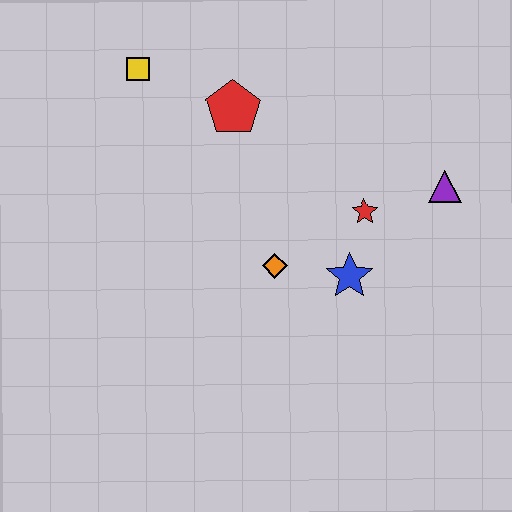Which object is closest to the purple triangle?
The red star is closest to the purple triangle.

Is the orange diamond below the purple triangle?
Yes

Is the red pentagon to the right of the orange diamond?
No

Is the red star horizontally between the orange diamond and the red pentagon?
No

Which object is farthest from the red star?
The yellow square is farthest from the red star.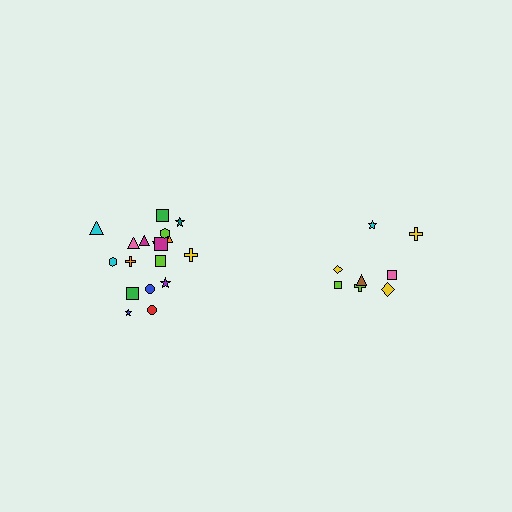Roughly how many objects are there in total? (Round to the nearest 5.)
Roughly 25 objects in total.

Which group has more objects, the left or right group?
The left group.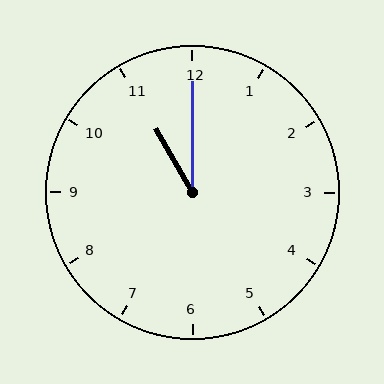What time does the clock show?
11:00.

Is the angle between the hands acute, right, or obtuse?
It is acute.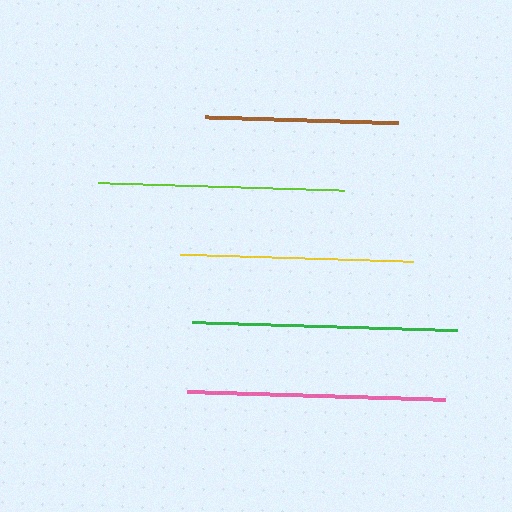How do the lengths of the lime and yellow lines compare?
The lime and yellow lines are approximately the same length.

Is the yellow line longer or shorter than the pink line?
The pink line is longer than the yellow line.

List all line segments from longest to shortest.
From longest to shortest: green, pink, lime, yellow, brown.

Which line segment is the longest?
The green line is the longest at approximately 264 pixels.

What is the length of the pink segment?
The pink segment is approximately 257 pixels long.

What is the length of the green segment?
The green segment is approximately 264 pixels long.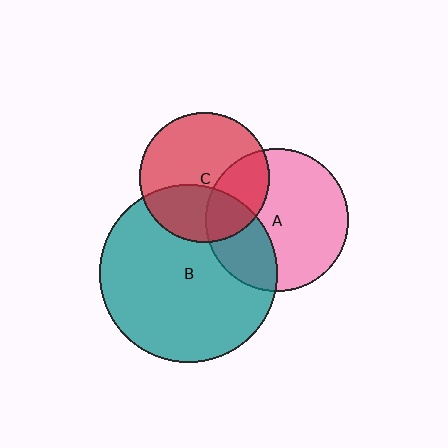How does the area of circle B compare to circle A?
Approximately 1.5 times.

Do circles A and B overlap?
Yes.